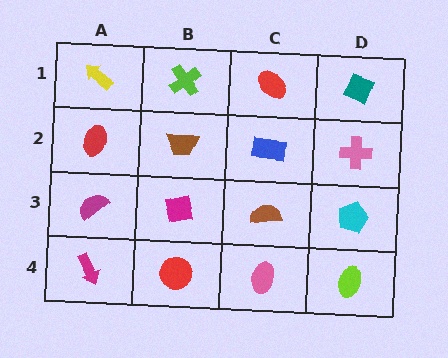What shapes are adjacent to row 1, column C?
A blue rectangle (row 2, column C), a lime cross (row 1, column B), a teal diamond (row 1, column D).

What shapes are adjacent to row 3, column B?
A brown trapezoid (row 2, column B), a red circle (row 4, column B), a magenta semicircle (row 3, column A), a brown semicircle (row 3, column C).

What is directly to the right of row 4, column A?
A red circle.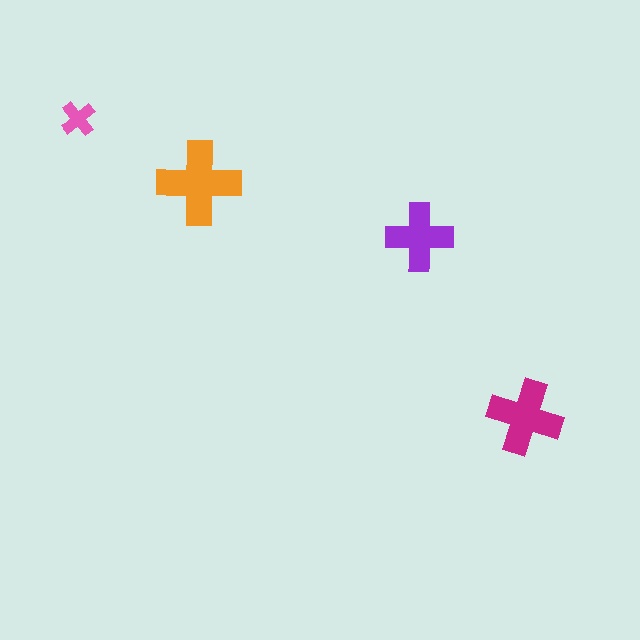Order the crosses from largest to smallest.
the orange one, the magenta one, the purple one, the pink one.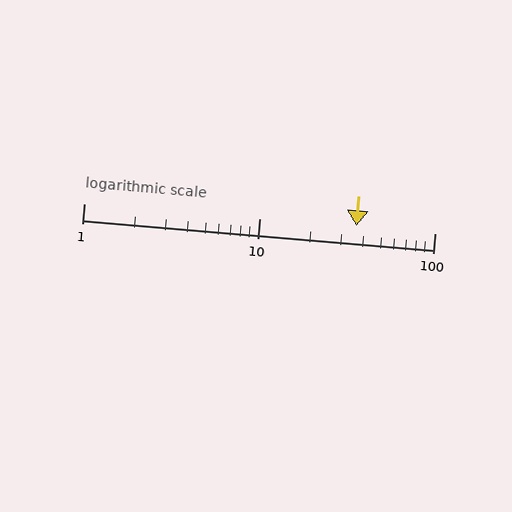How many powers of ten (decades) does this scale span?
The scale spans 2 decades, from 1 to 100.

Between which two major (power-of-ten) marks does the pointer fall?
The pointer is between 10 and 100.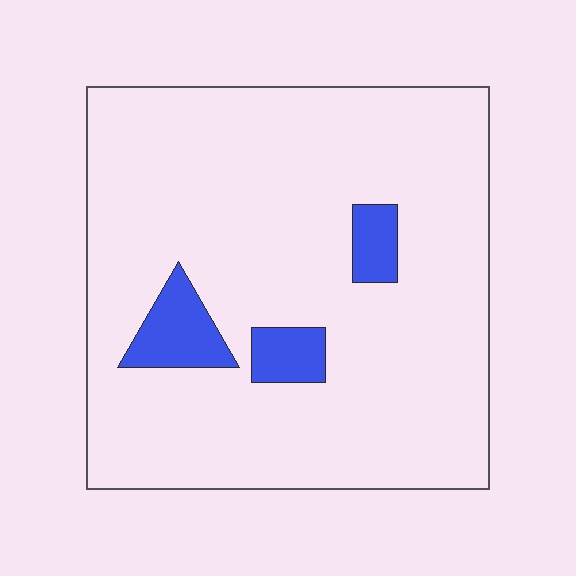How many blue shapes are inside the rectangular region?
3.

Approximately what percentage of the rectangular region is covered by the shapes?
Approximately 10%.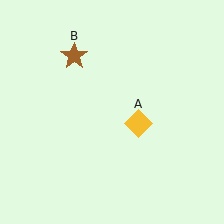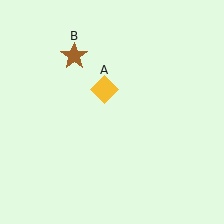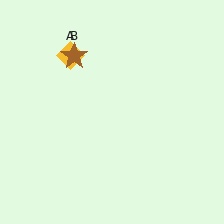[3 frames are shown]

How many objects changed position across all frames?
1 object changed position: yellow diamond (object A).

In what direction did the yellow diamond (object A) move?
The yellow diamond (object A) moved up and to the left.